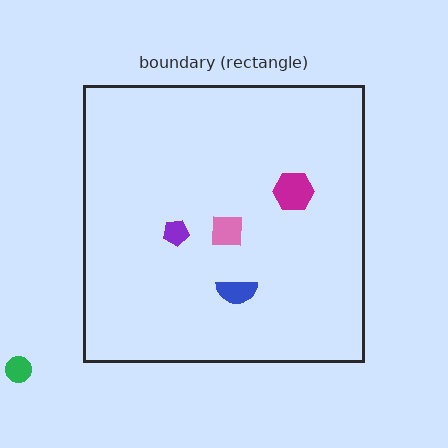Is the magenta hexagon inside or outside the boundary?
Inside.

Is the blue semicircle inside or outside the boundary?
Inside.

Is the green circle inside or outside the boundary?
Outside.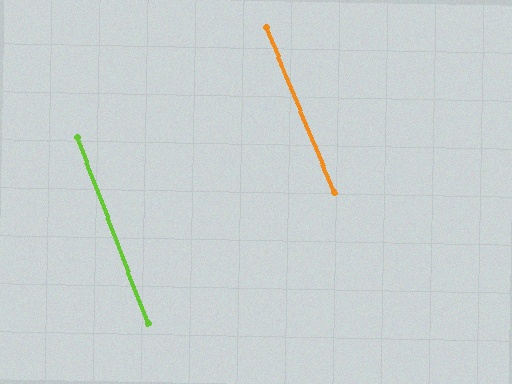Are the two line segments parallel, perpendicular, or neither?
Parallel — their directions differ by only 1.6°.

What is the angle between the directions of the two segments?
Approximately 2 degrees.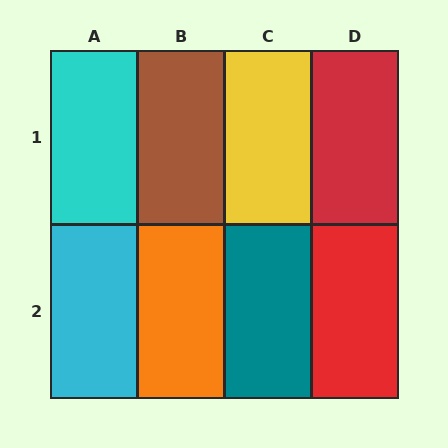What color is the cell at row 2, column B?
Orange.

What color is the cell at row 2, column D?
Red.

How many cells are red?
2 cells are red.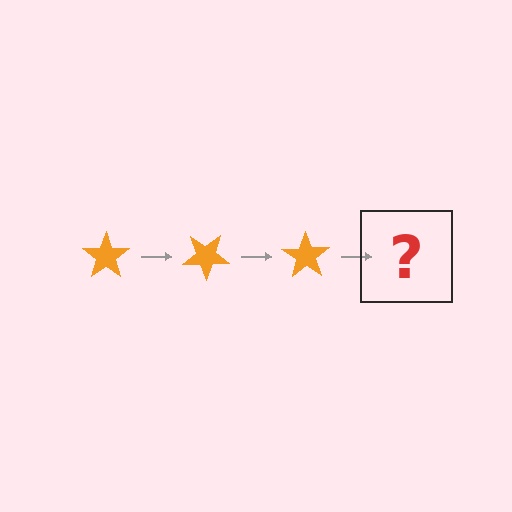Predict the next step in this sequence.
The next step is an orange star rotated 105 degrees.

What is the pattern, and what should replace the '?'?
The pattern is that the star rotates 35 degrees each step. The '?' should be an orange star rotated 105 degrees.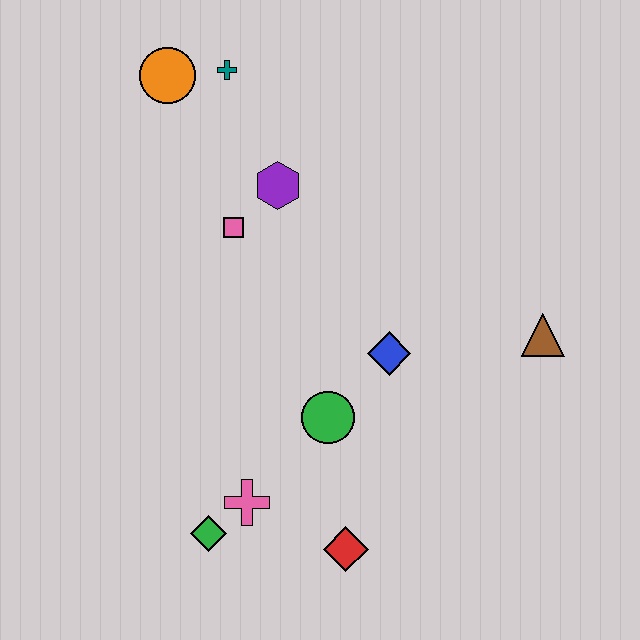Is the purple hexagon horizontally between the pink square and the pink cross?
No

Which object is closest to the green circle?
The blue diamond is closest to the green circle.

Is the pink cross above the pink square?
No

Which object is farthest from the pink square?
The red diamond is farthest from the pink square.